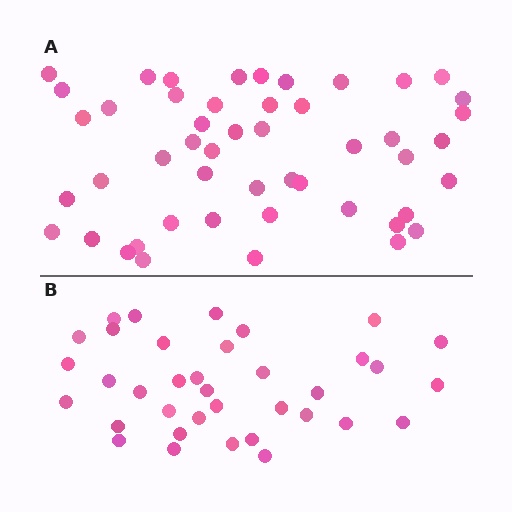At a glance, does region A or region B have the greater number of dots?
Region A (the top region) has more dots.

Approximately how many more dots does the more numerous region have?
Region A has approximately 15 more dots than region B.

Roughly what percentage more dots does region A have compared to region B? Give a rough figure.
About 35% more.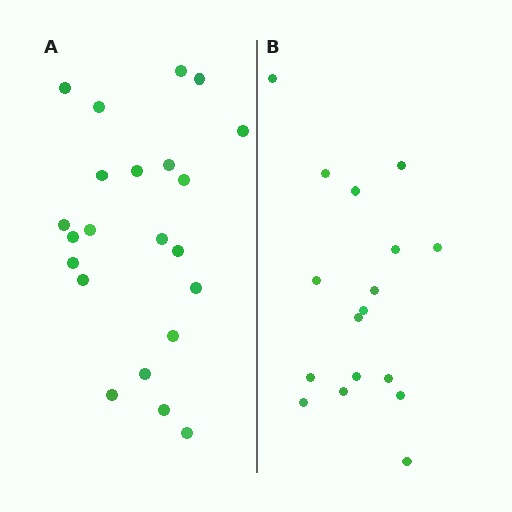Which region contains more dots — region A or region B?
Region A (the left region) has more dots.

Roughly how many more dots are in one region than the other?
Region A has about 5 more dots than region B.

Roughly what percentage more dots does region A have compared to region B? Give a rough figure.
About 30% more.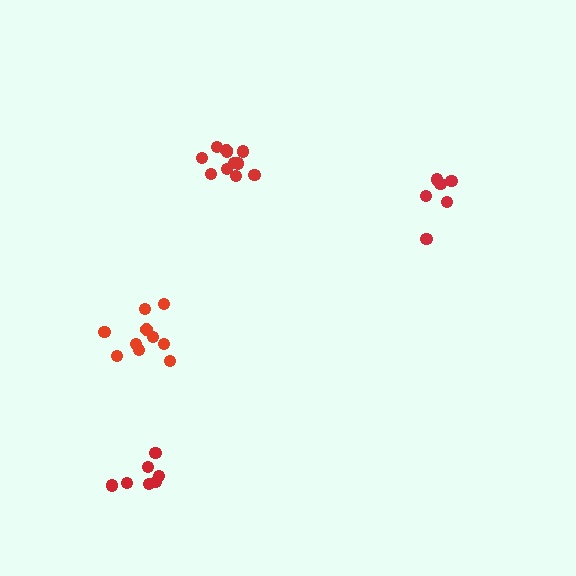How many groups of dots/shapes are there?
There are 4 groups.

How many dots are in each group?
Group 1: 7 dots, Group 2: 10 dots, Group 3: 6 dots, Group 4: 11 dots (34 total).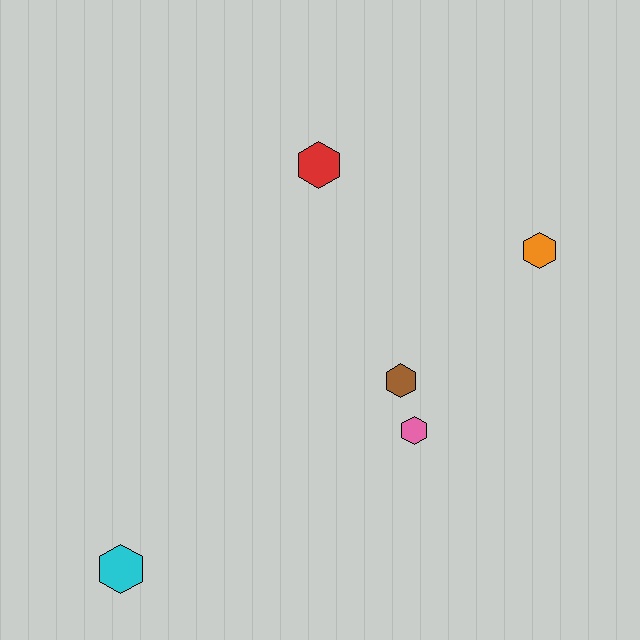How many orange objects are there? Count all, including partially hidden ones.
There is 1 orange object.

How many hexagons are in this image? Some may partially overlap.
There are 5 hexagons.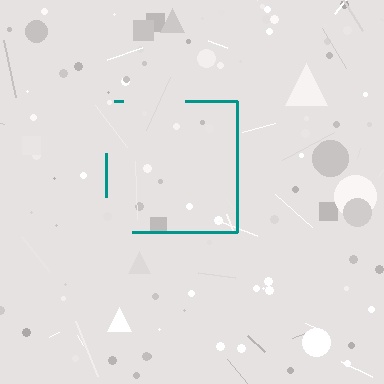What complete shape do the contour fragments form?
The contour fragments form a square.